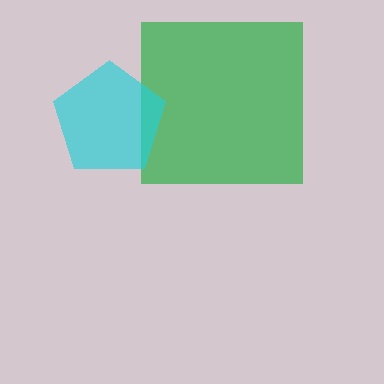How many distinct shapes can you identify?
There are 2 distinct shapes: a green square, a cyan pentagon.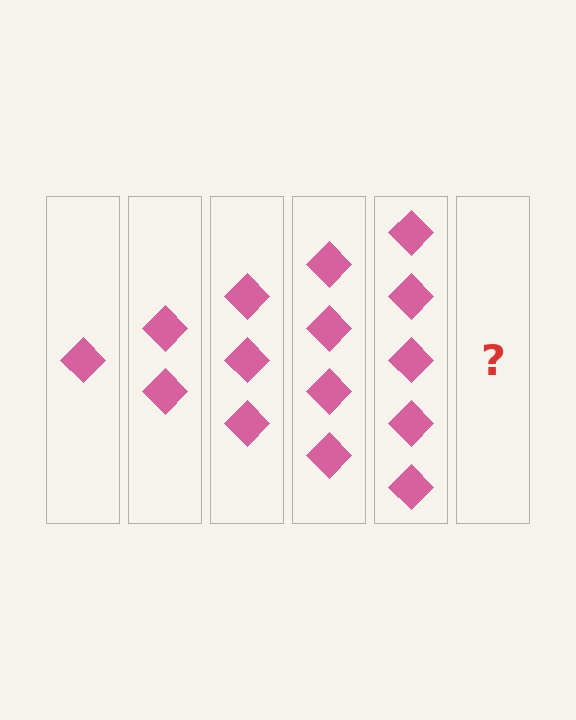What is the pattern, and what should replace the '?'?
The pattern is that each step adds one more diamond. The '?' should be 6 diamonds.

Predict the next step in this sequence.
The next step is 6 diamonds.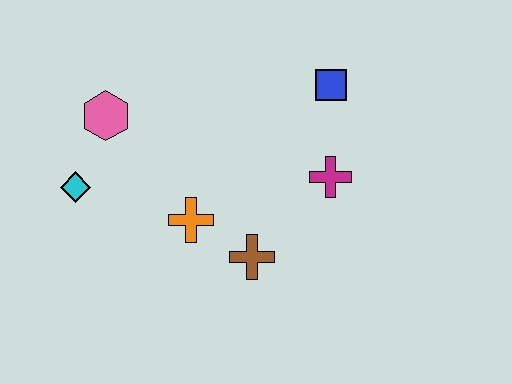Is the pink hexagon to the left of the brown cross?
Yes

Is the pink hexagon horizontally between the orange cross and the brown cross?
No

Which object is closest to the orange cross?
The brown cross is closest to the orange cross.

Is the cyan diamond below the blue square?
Yes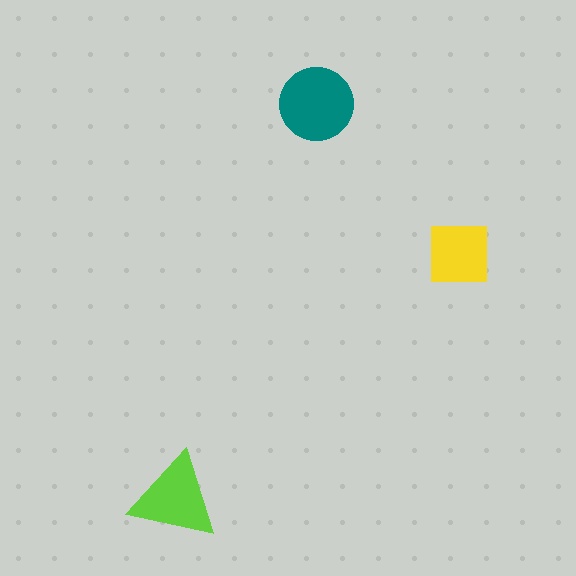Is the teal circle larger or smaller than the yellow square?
Larger.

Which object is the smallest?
The yellow square.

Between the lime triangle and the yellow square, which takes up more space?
The lime triangle.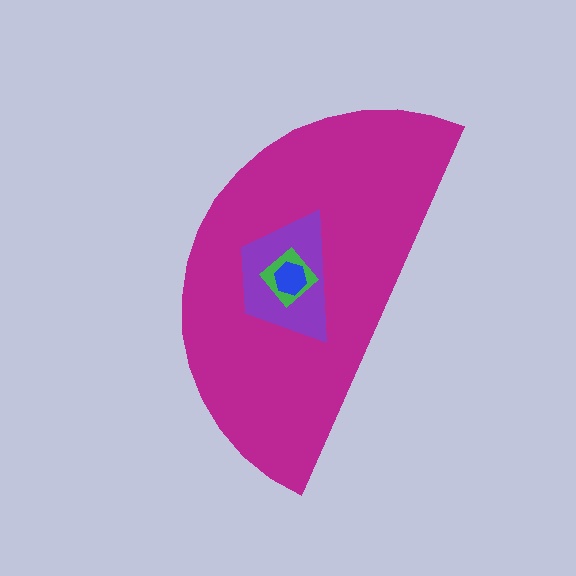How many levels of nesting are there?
4.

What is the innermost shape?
The blue hexagon.